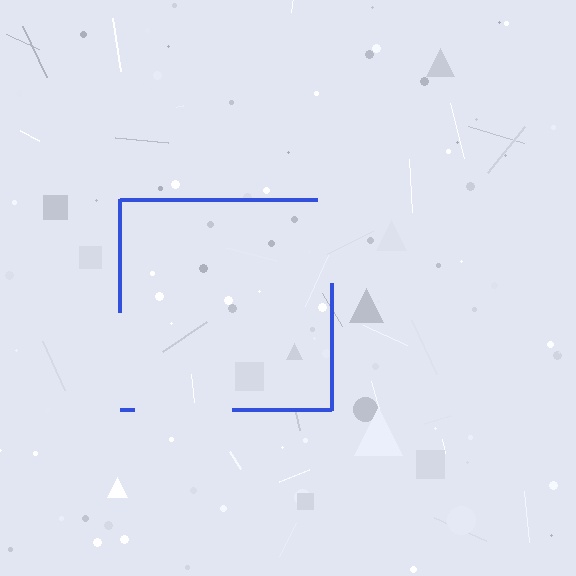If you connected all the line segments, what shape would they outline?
They would outline a square.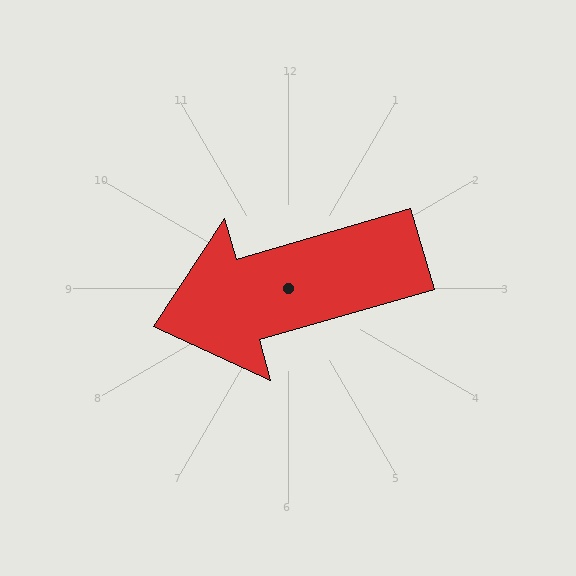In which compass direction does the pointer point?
West.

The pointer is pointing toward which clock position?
Roughly 8 o'clock.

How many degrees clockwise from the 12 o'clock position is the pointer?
Approximately 254 degrees.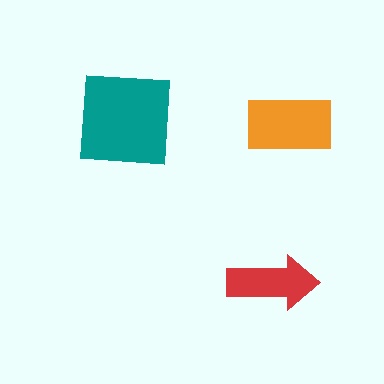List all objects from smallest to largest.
The red arrow, the orange rectangle, the teal square.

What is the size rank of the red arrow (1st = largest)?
3rd.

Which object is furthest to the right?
The orange rectangle is rightmost.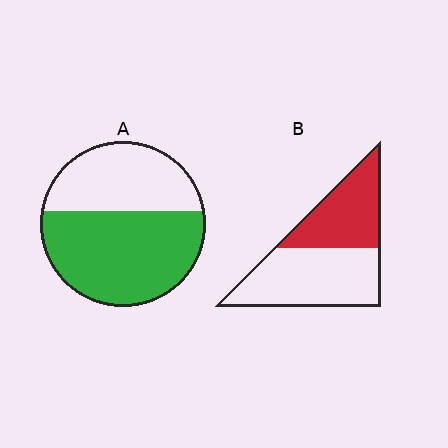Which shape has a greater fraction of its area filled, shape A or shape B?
Shape A.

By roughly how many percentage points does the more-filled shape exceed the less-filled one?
By roughly 20 percentage points (A over B).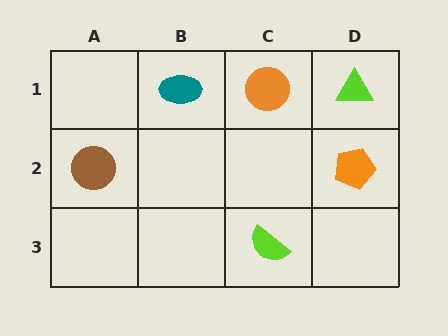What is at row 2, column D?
An orange pentagon.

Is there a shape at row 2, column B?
No, that cell is empty.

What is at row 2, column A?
A brown circle.